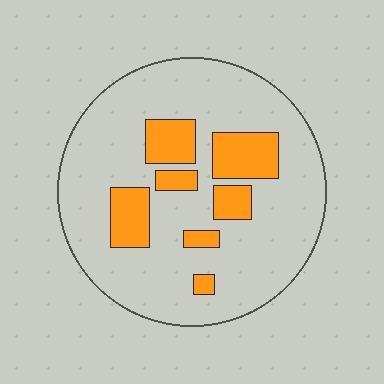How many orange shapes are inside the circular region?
7.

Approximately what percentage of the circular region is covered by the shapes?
Approximately 20%.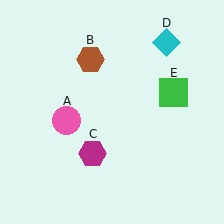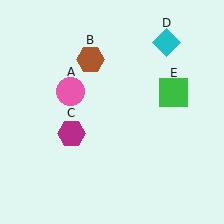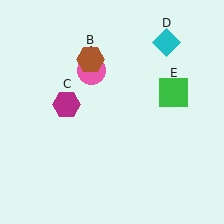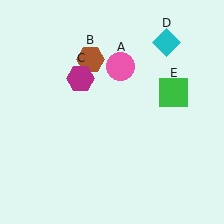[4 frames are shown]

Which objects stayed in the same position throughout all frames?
Brown hexagon (object B) and cyan diamond (object D) and green square (object E) remained stationary.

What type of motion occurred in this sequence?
The pink circle (object A), magenta hexagon (object C) rotated clockwise around the center of the scene.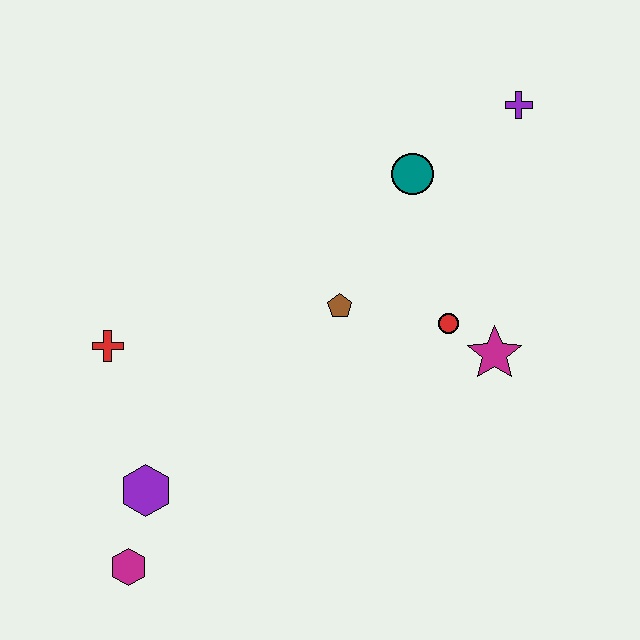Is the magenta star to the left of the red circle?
No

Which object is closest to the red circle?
The magenta star is closest to the red circle.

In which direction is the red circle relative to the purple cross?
The red circle is below the purple cross.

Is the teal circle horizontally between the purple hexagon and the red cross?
No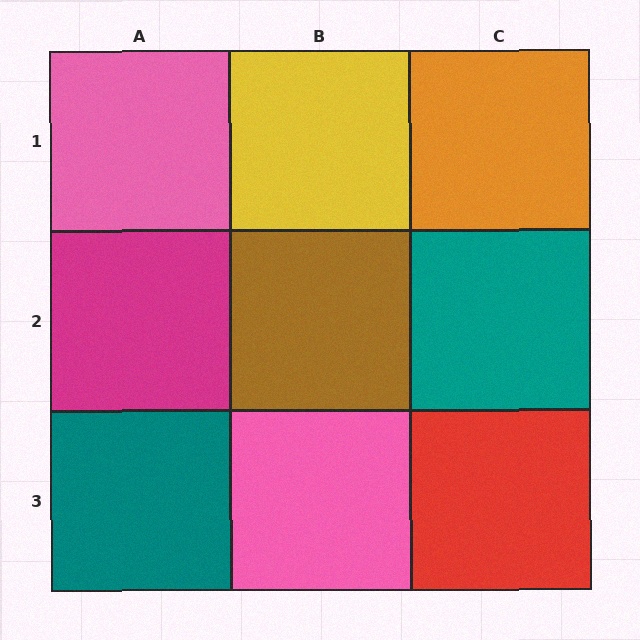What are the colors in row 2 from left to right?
Magenta, brown, teal.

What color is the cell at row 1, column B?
Yellow.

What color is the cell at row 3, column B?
Pink.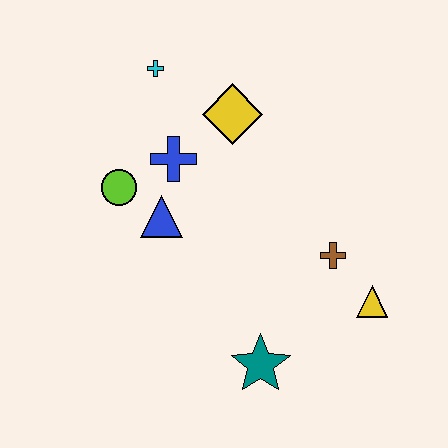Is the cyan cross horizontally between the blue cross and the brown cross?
No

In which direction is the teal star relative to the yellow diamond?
The teal star is below the yellow diamond.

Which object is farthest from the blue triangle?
The yellow triangle is farthest from the blue triangle.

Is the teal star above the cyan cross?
No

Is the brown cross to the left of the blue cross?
No